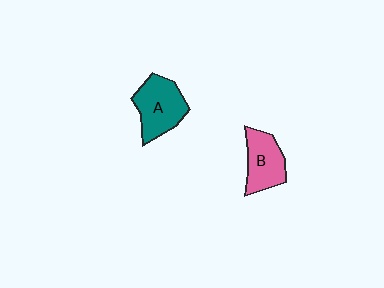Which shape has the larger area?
Shape A (teal).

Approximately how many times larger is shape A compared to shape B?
Approximately 1.2 times.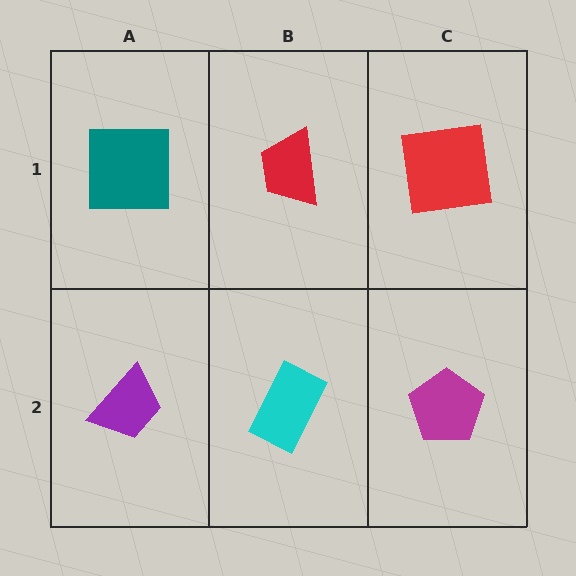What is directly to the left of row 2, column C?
A cyan rectangle.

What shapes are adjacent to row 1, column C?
A magenta pentagon (row 2, column C), a red trapezoid (row 1, column B).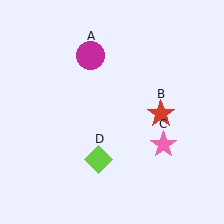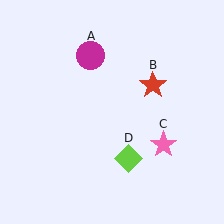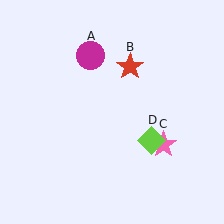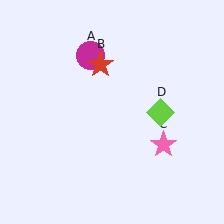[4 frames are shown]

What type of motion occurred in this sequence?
The red star (object B), lime diamond (object D) rotated counterclockwise around the center of the scene.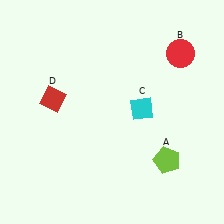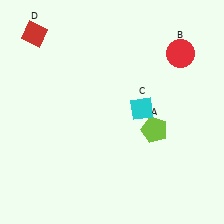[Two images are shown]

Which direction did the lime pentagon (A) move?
The lime pentagon (A) moved up.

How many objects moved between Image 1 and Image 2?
2 objects moved between the two images.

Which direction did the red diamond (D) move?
The red diamond (D) moved up.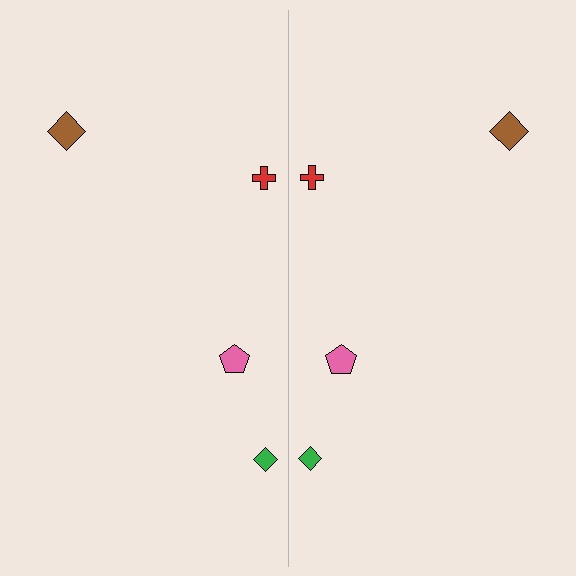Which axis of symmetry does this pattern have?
The pattern has a vertical axis of symmetry running through the center of the image.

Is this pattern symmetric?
Yes, this pattern has bilateral (reflection) symmetry.